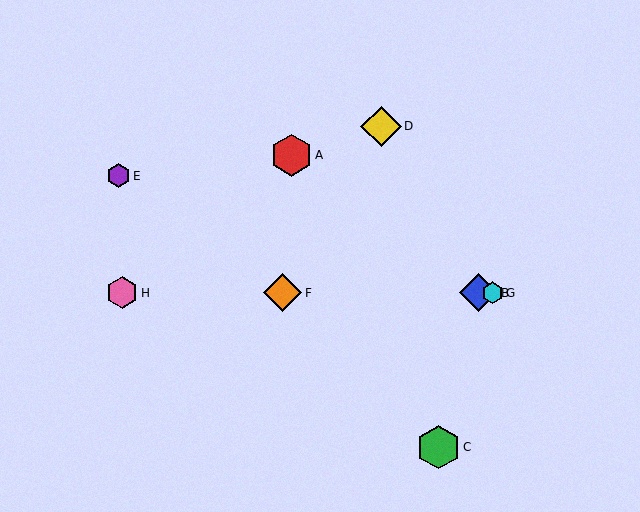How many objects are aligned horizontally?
4 objects (B, F, G, H) are aligned horizontally.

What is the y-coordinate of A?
Object A is at y≈155.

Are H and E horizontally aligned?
No, H is at y≈293 and E is at y≈176.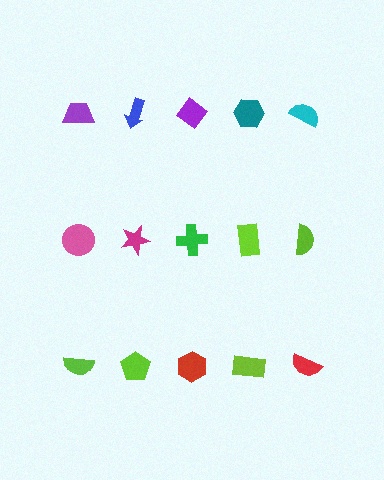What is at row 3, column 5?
A red semicircle.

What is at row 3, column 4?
A lime rectangle.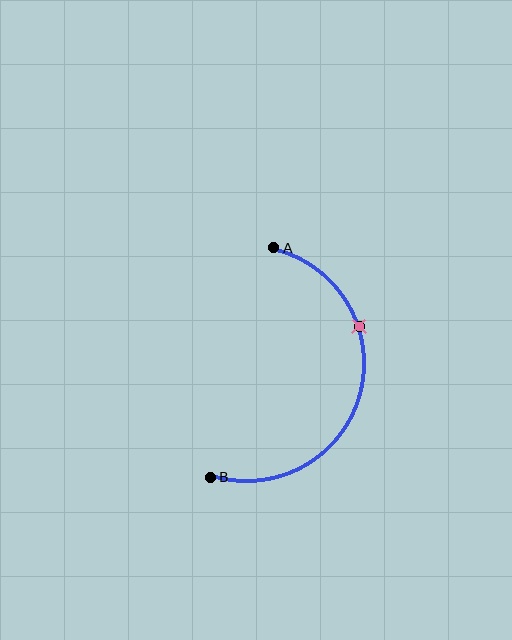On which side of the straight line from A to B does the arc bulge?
The arc bulges to the right of the straight line connecting A and B.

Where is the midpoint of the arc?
The arc midpoint is the point on the curve farthest from the straight line joining A and B. It sits to the right of that line.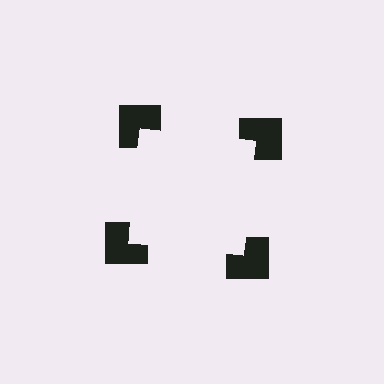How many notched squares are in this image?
There are 4 — one at each vertex of the illusory square.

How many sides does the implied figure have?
4 sides.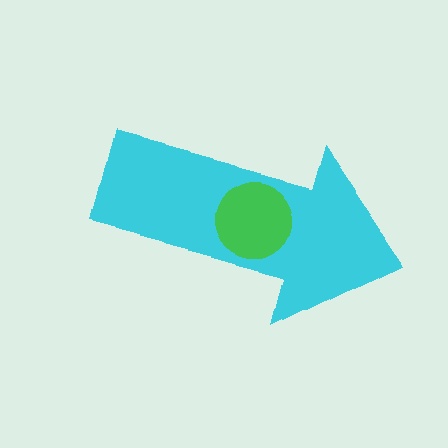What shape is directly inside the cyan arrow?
The green circle.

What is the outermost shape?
The cyan arrow.